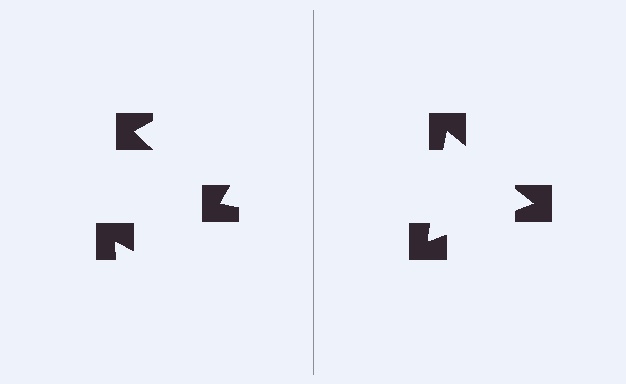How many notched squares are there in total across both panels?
6 — 3 on each side.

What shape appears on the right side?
An illusory triangle.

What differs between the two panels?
The notched squares are positioned identically on both sides; only the wedge orientations differ. On the right they align to a triangle; on the left they are misaligned.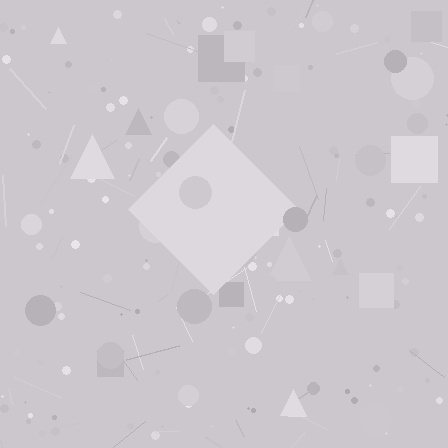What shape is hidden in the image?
A diamond is hidden in the image.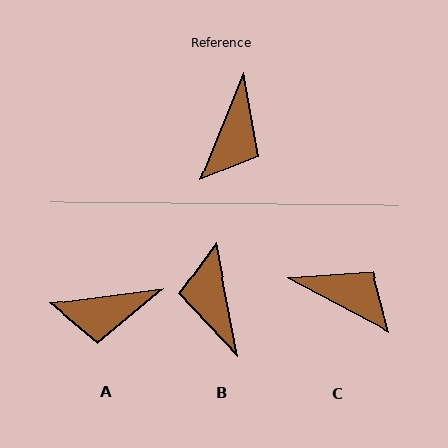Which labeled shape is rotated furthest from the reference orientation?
B, about 147 degrees away.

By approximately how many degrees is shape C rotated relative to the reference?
Approximately 84 degrees counter-clockwise.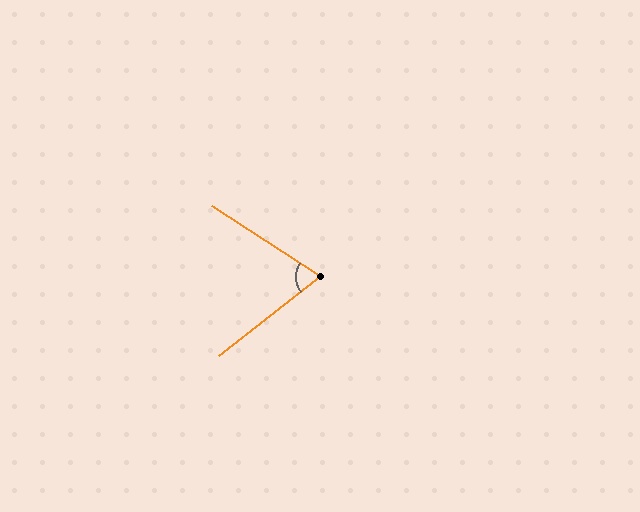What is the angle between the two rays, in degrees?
Approximately 71 degrees.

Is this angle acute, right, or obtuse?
It is acute.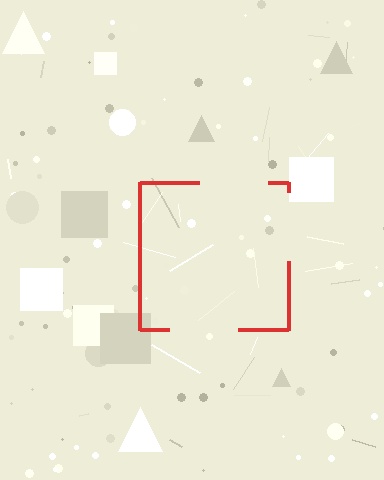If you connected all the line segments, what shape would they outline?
They would outline a square.